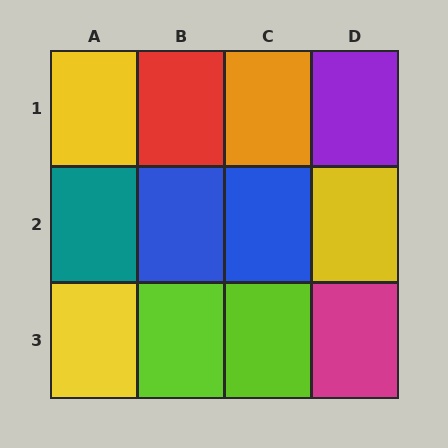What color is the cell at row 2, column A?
Teal.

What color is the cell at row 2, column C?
Blue.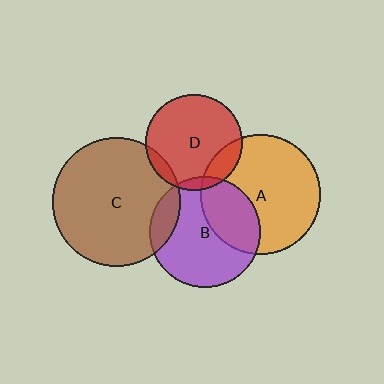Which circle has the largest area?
Circle C (brown).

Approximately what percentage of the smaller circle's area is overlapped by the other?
Approximately 5%.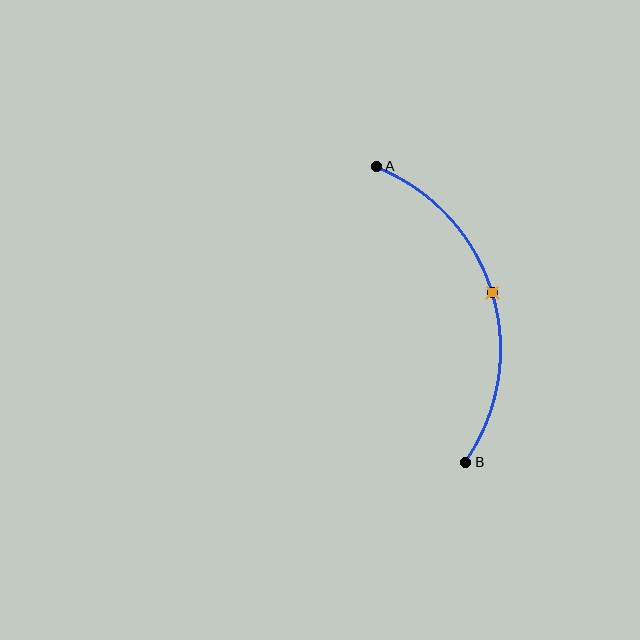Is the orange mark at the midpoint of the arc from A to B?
Yes. The orange mark lies on the arc at equal arc-length from both A and B — it is the arc midpoint.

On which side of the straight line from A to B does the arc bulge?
The arc bulges to the right of the straight line connecting A and B.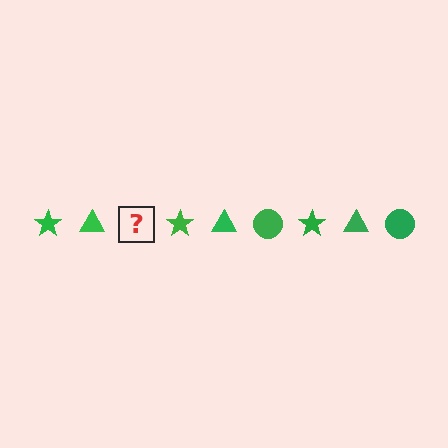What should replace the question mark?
The question mark should be replaced with a green circle.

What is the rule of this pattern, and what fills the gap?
The rule is that the pattern cycles through star, triangle, circle shapes in green. The gap should be filled with a green circle.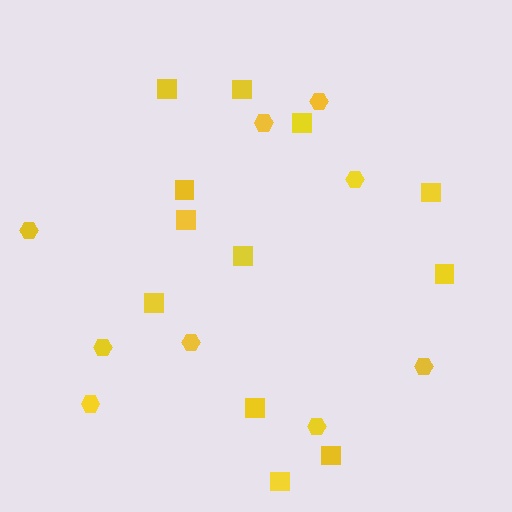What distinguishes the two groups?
There are 2 groups: one group of hexagons (9) and one group of squares (12).